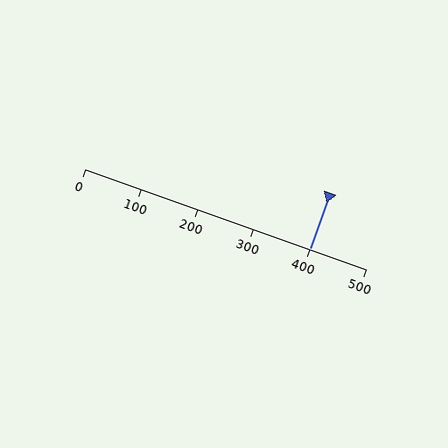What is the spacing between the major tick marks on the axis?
The major ticks are spaced 100 apart.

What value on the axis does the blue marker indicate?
The marker indicates approximately 400.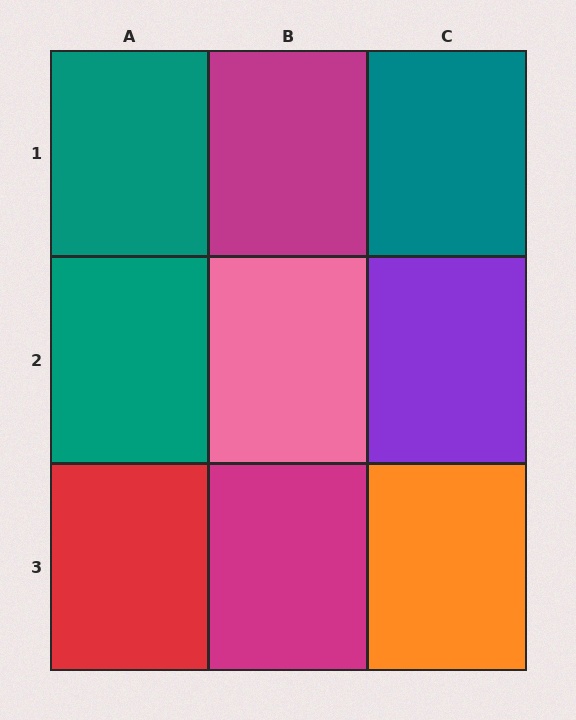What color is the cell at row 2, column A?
Teal.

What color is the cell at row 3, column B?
Magenta.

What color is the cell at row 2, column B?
Pink.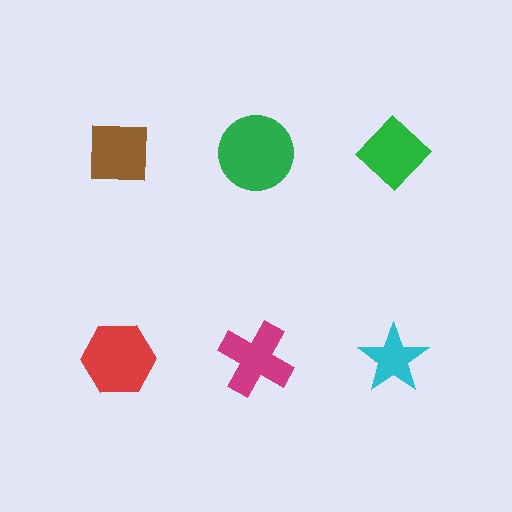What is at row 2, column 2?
A magenta cross.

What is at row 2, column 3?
A cyan star.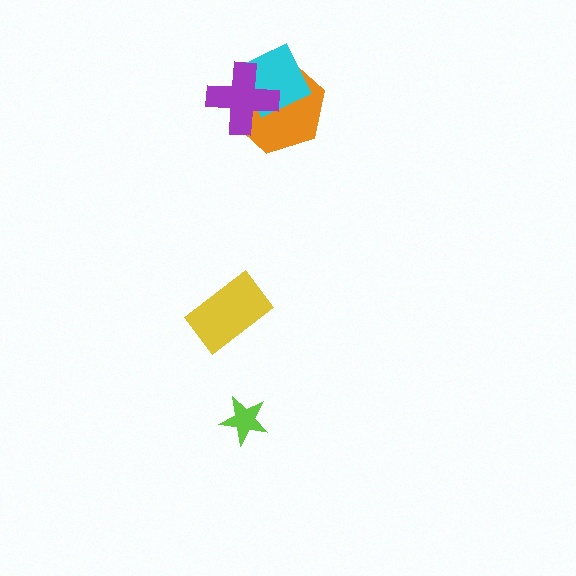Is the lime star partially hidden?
No, no other shape covers it.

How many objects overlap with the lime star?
0 objects overlap with the lime star.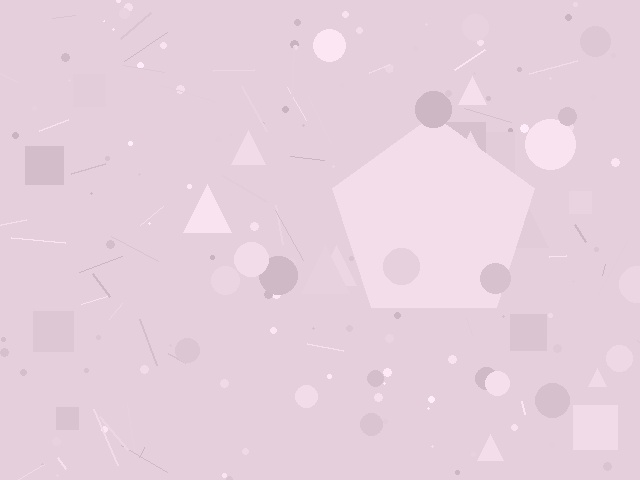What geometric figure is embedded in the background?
A pentagon is embedded in the background.